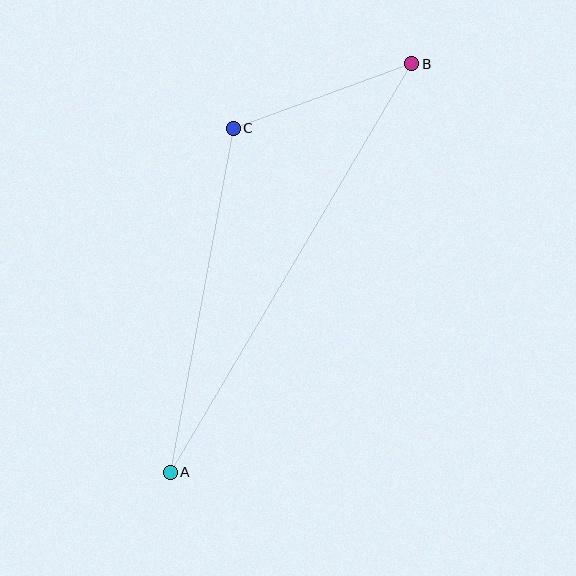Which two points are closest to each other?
Points B and C are closest to each other.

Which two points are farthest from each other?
Points A and B are farthest from each other.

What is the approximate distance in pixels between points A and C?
The distance between A and C is approximately 350 pixels.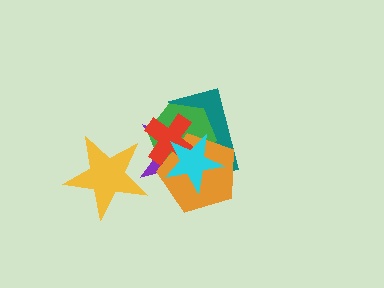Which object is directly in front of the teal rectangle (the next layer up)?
The purple star is directly in front of the teal rectangle.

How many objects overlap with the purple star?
6 objects overlap with the purple star.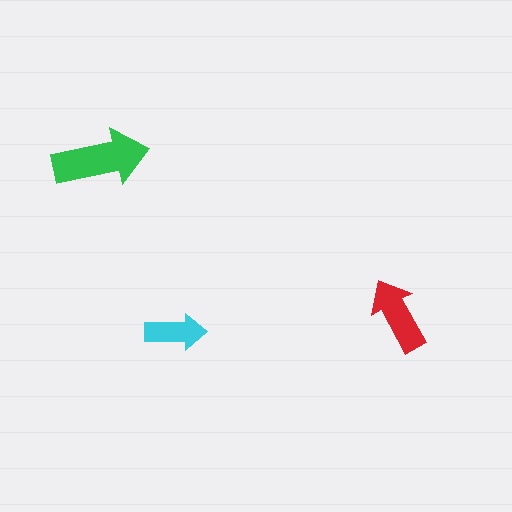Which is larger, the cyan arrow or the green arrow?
The green one.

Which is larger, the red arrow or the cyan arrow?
The red one.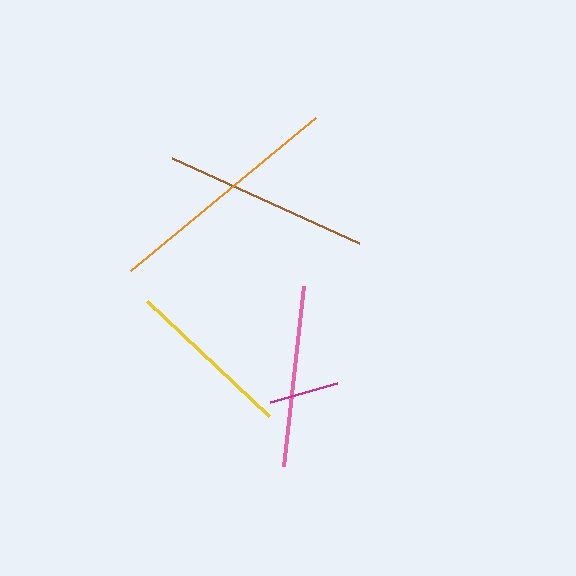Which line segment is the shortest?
The magenta line is the shortest at approximately 70 pixels.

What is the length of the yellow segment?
The yellow segment is approximately 168 pixels long.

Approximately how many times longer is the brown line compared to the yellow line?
The brown line is approximately 1.2 times the length of the yellow line.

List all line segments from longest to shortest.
From longest to shortest: orange, brown, pink, yellow, magenta.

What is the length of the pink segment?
The pink segment is approximately 182 pixels long.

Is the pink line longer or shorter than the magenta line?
The pink line is longer than the magenta line.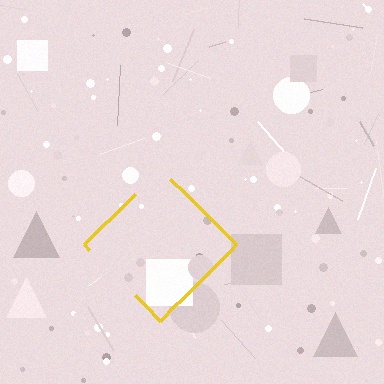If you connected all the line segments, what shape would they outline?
They would outline a diamond.